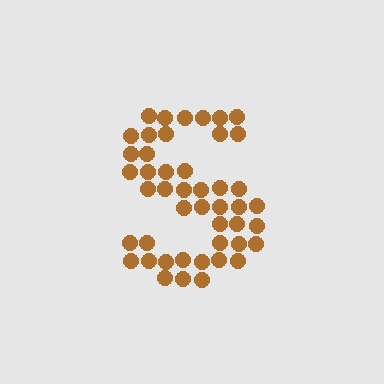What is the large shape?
The large shape is the letter S.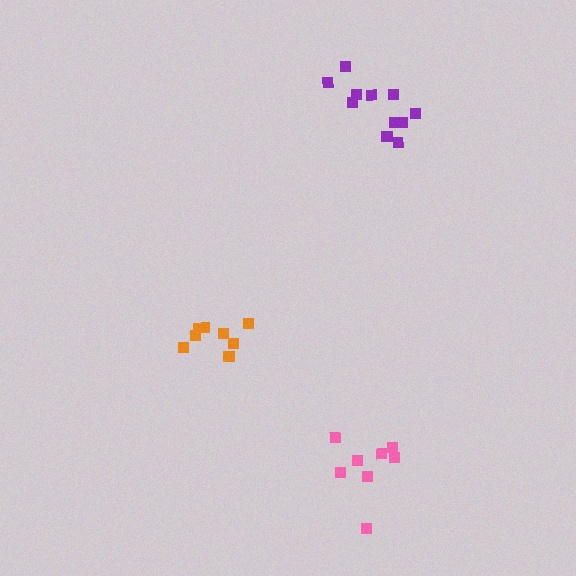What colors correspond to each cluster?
The clusters are colored: orange, purple, pink.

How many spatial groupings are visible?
There are 3 spatial groupings.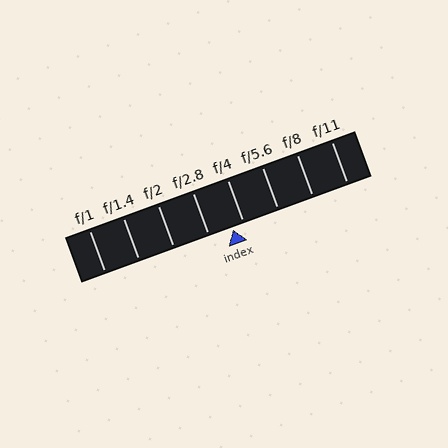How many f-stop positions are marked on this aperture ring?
There are 8 f-stop positions marked.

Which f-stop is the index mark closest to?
The index mark is closest to f/4.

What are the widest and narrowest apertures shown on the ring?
The widest aperture shown is f/1 and the narrowest is f/11.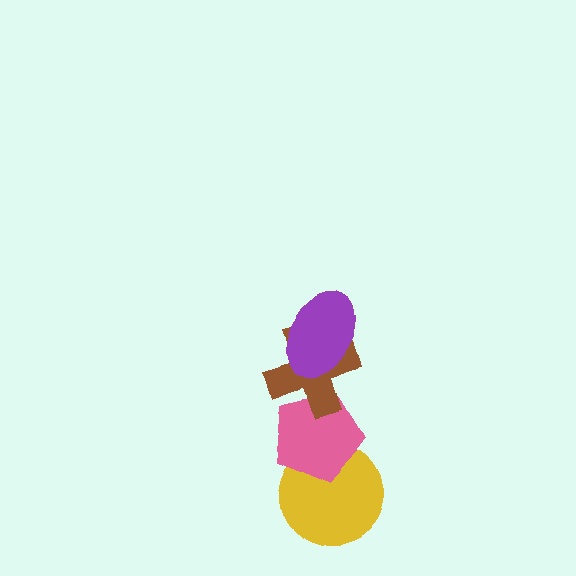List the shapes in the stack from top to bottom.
From top to bottom: the purple ellipse, the brown cross, the pink pentagon, the yellow circle.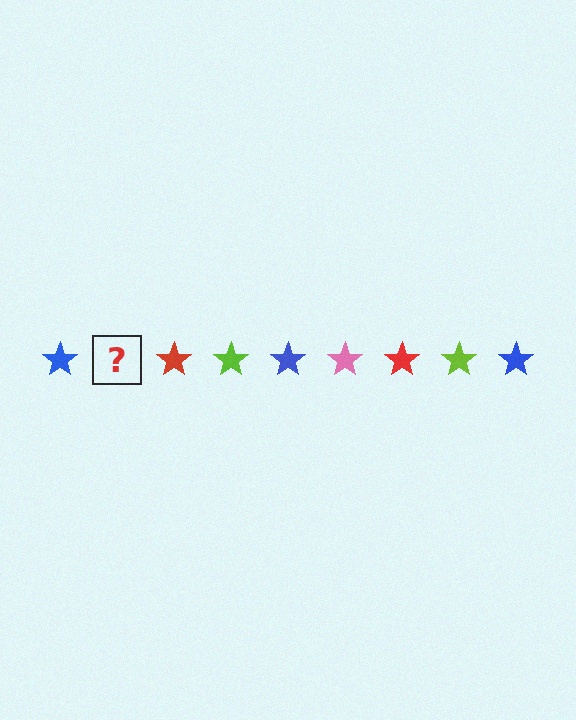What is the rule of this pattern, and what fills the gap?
The rule is that the pattern cycles through blue, pink, red, lime stars. The gap should be filled with a pink star.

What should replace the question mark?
The question mark should be replaced with a pink star.